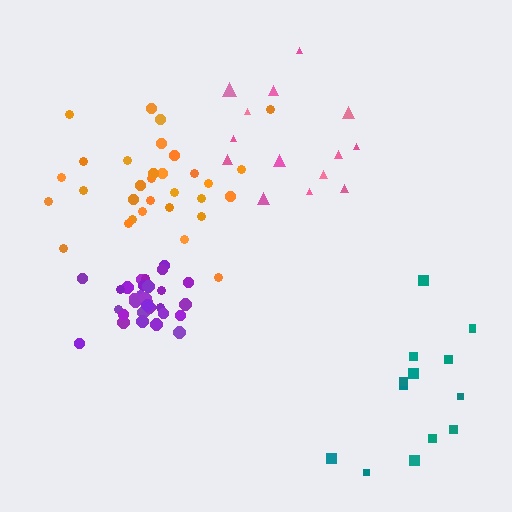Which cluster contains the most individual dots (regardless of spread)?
Orange (31).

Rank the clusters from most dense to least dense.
purple, orange, pink, teal.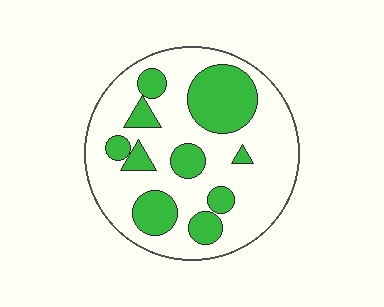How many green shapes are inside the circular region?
10.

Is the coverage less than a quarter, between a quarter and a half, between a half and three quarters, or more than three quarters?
Between a quarter and a half.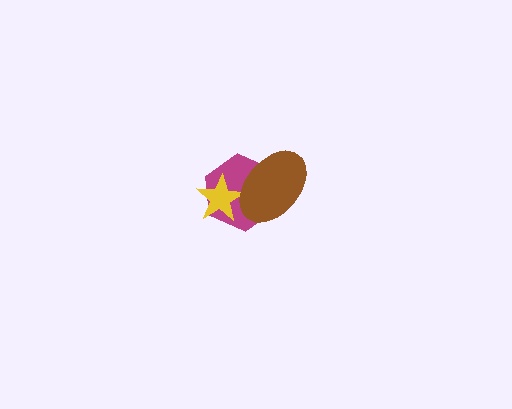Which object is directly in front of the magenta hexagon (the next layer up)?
The yellow star is directly in front of the magenta hexagon.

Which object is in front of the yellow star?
The brown ellipse is in front of the yellow star.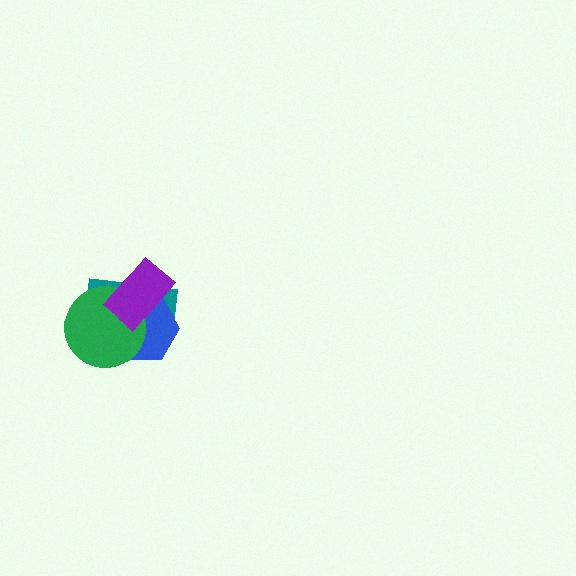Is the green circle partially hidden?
Yes, it is partially covered by another shape.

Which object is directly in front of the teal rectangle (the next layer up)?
The blue hexagon is directly in front of the teal rectangle.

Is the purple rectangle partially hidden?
No, no other shape covers it.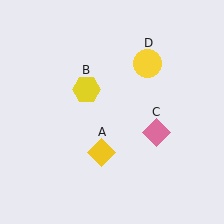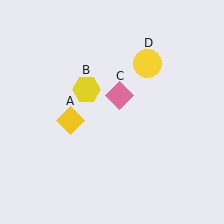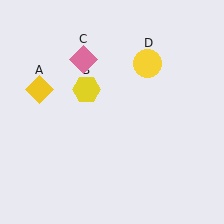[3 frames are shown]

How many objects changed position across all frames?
2 objects changed position: yellow diamond (object A), pink diamond (object C).